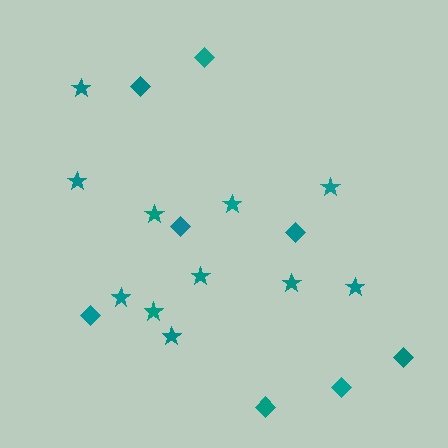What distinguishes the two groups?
There are 2 groups: one group of stars (11) and one group of diamonds (8).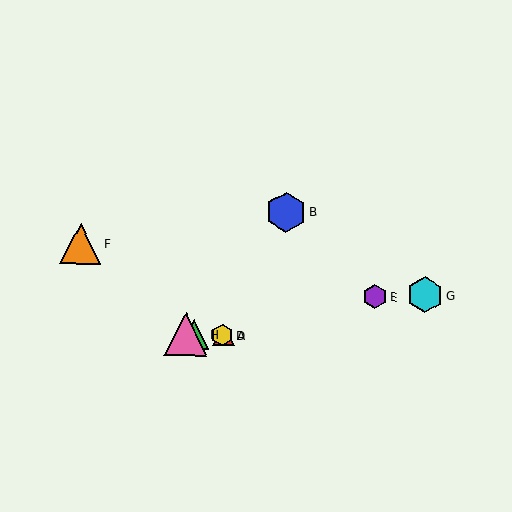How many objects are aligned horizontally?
4 objects (A, C, D, H) are aligned horizontally.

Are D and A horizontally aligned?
Yes, both are at y≈335.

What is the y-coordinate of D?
Object D is at y≈335.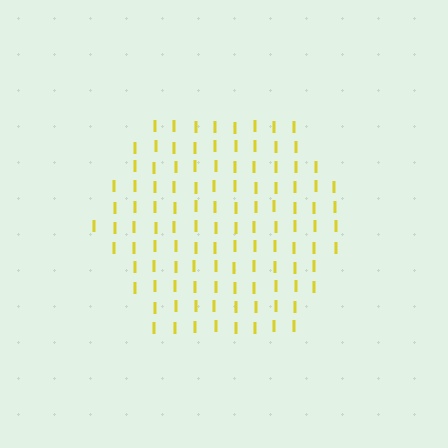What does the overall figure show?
The overall figure shows a hexagon.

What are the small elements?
The small elements are letter I's.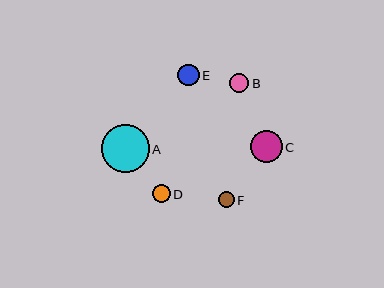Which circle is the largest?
Circle A is the largest with a size of approximately 48 pixels.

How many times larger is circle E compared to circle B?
Circle E is approximately 1.1 times the size of circle B.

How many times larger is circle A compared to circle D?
Circle A is approximately 2.7 times the size of circle D.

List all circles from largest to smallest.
From largest to smallest: A, C, E, B, D, F.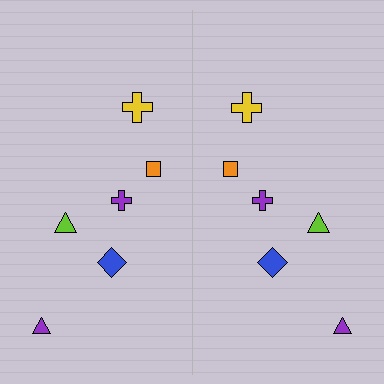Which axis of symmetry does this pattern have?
The pattern has a vertical axis of symmetry running through the center of the image.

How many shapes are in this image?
There are 12 shapes in this image.